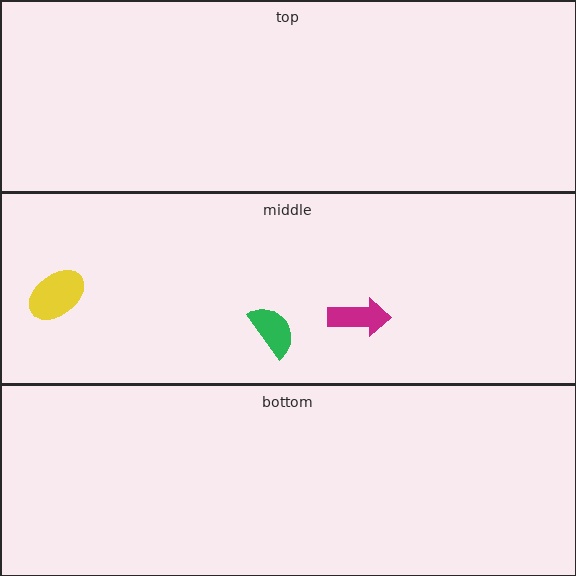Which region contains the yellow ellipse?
The middle region.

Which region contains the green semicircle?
The middle region.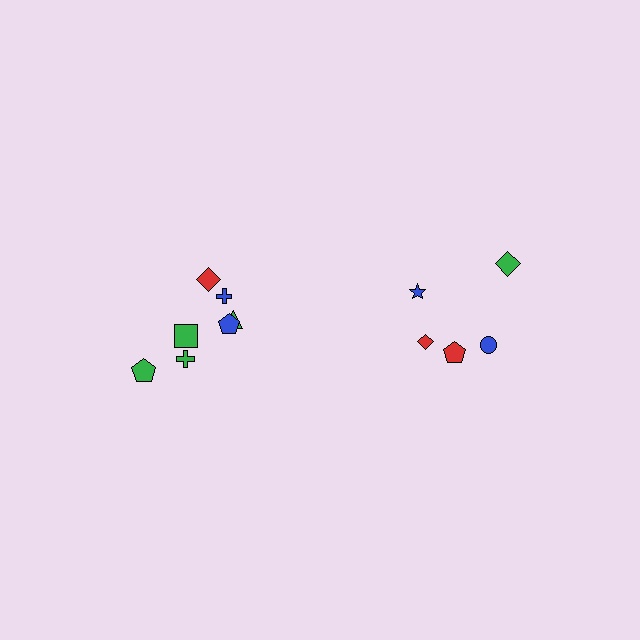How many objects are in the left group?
There are 7 objects.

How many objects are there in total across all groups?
There are 12 objects.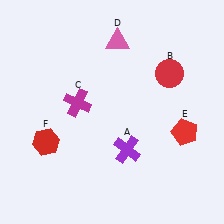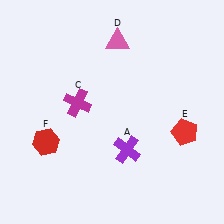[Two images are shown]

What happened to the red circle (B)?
The red circle (B) was removed in Image 2. It was in the top-right area of Image 1.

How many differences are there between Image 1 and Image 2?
There is 1 difference between the two images.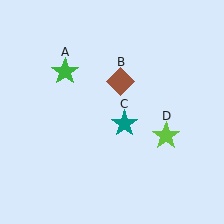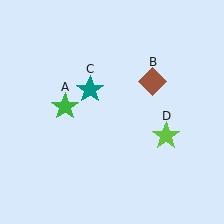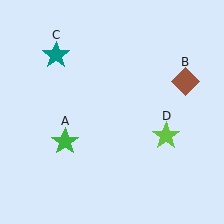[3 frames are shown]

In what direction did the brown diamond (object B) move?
The brown diamond (object B) moved right.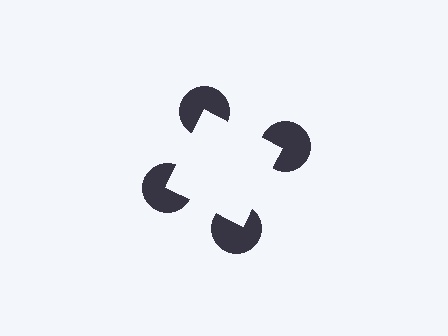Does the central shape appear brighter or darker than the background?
It typically appears slightly brighter than the background, even though no actual brightness change is drawn.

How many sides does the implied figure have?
4 sides.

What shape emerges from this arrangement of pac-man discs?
An illusory square — its edges are inferred from the aligned wedge cuts in the pac-man discs, not physically drawn.